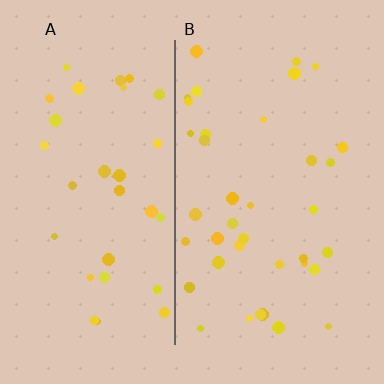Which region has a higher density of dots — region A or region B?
B (the right).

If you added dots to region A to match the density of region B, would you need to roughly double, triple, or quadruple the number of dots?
Approximately double.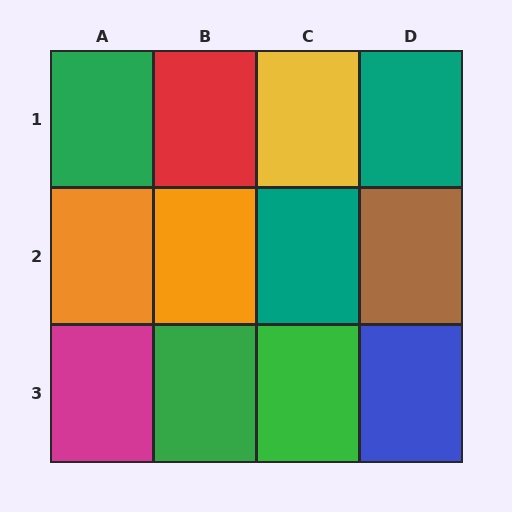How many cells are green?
3 cells are green.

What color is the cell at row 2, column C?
Teal.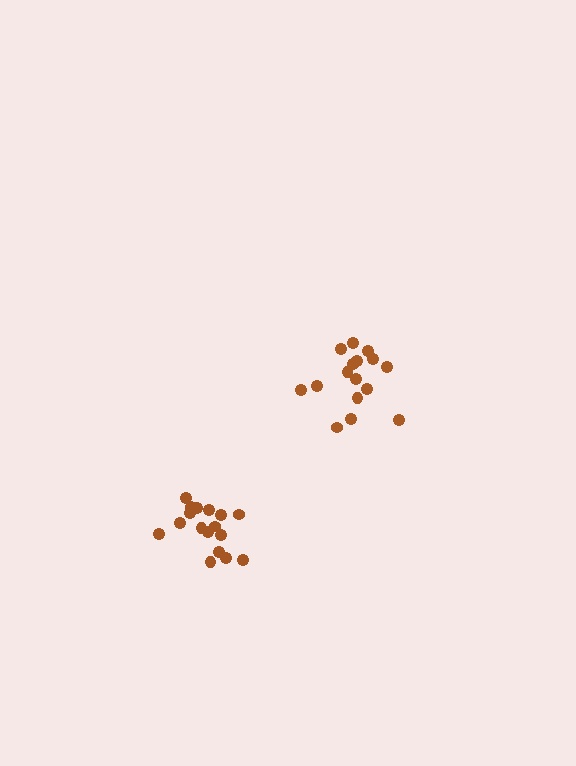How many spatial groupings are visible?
There are 2 spatial groupings.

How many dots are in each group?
Group 1: 16 dots, Group 2: 17 dots (33 total).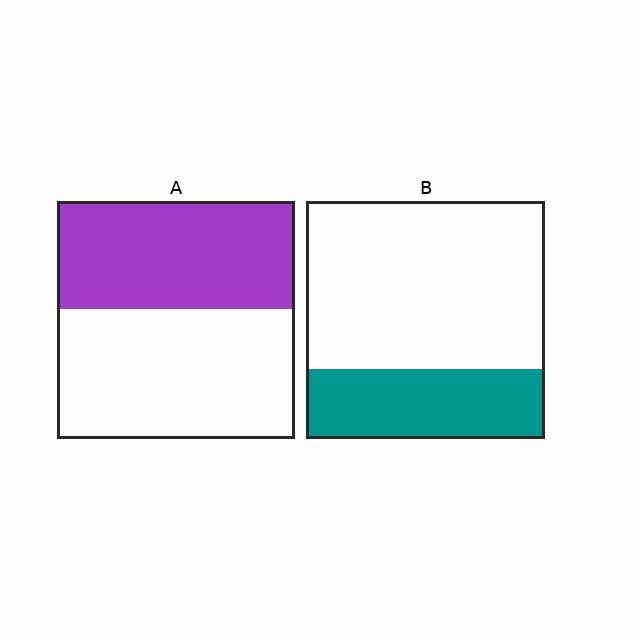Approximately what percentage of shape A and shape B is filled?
A is approximately 45% and B is approximately 30%.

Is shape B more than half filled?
No.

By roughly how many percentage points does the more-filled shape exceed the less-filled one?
By roughly 15 percentage points (A over B).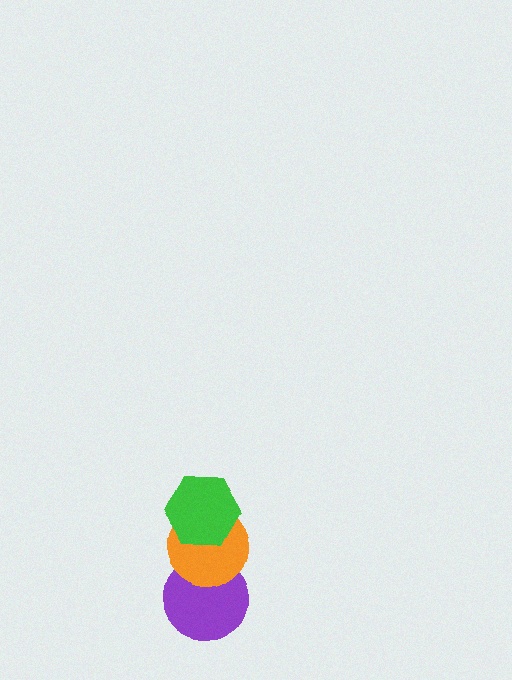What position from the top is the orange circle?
The orange circle is 2nd from the top.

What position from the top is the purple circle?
The purple circle is 3rd from the top.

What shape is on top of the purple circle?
The orange circle is on top of the purple circle.